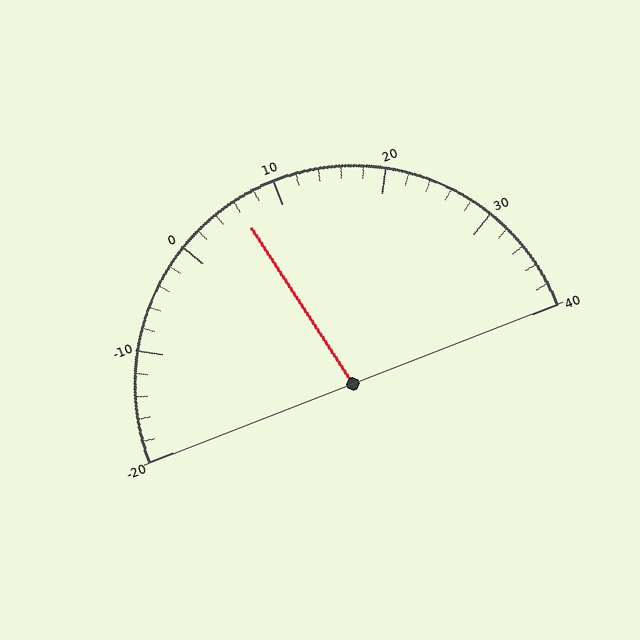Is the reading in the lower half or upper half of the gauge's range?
The reading is in the lower half of the range (-20 to 40).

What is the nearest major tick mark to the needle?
The nearest major tick mark is 10.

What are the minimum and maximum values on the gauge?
The gauge ranges from -20 to 40.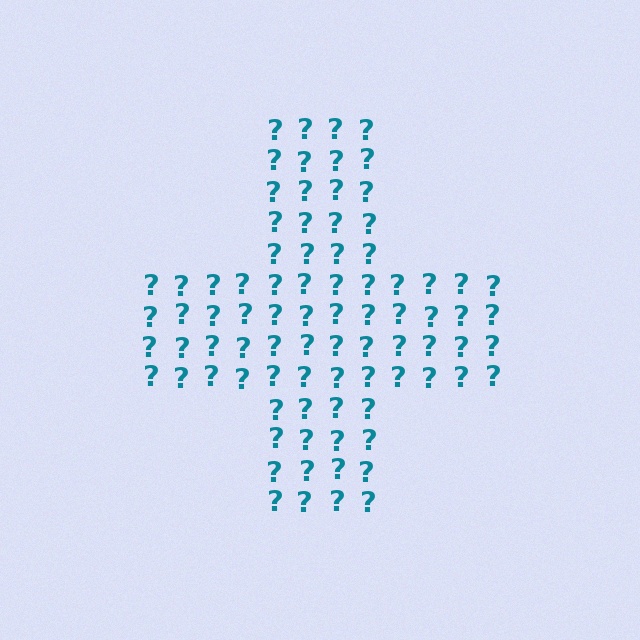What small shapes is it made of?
It is made of small question marks.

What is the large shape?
The large shape is a cross.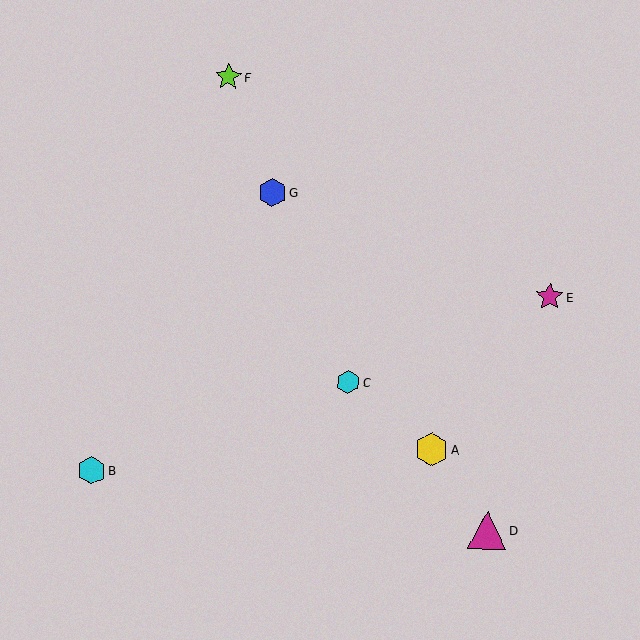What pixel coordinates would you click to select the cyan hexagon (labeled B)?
Click at (91, 470) to select the cyan hexagon B.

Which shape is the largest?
The magenta triangle (labeled D) is the largest.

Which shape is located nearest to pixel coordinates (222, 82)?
The lime star (labeled F) at (228, 77) is nearest to that location.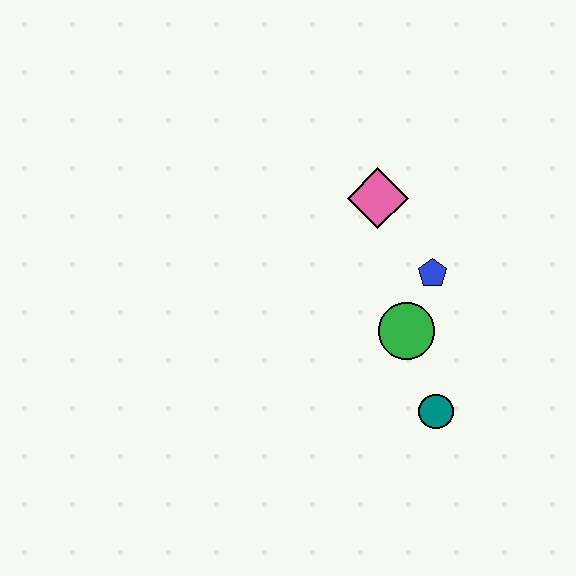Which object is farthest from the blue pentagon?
The teal circle is farthest from the blue pentagon.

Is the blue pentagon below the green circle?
No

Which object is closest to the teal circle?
The green circle is closest to the teal circle.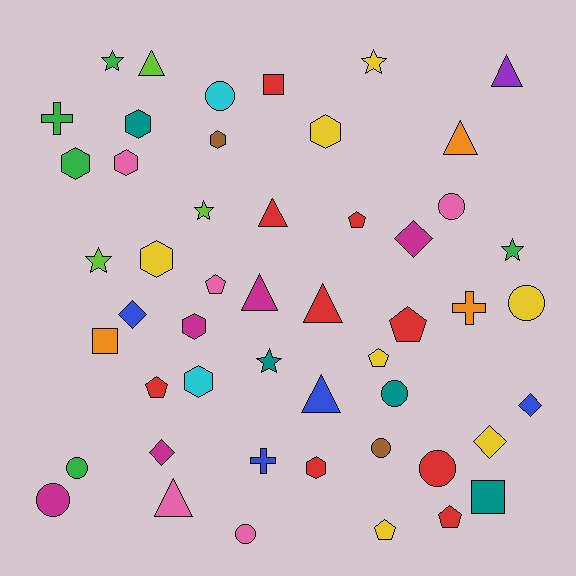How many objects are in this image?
There are 50 objects.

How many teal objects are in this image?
There are 4 teal objects.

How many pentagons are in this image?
There are 7 pentagons.